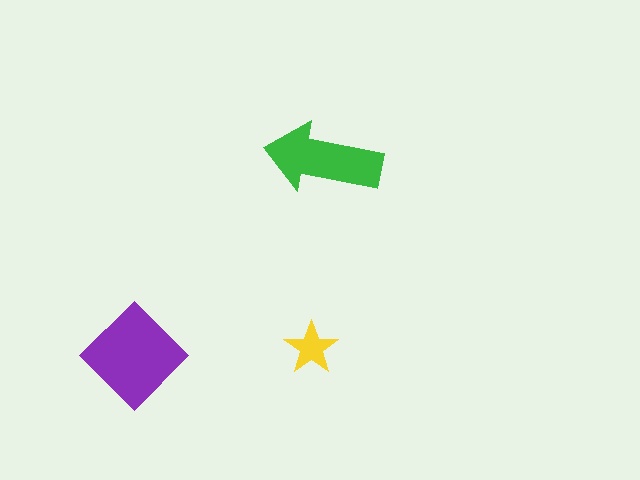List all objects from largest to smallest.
The purple diamond, the green arrow, the yellow star.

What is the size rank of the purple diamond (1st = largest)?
1st.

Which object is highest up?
The green arrow is topmost.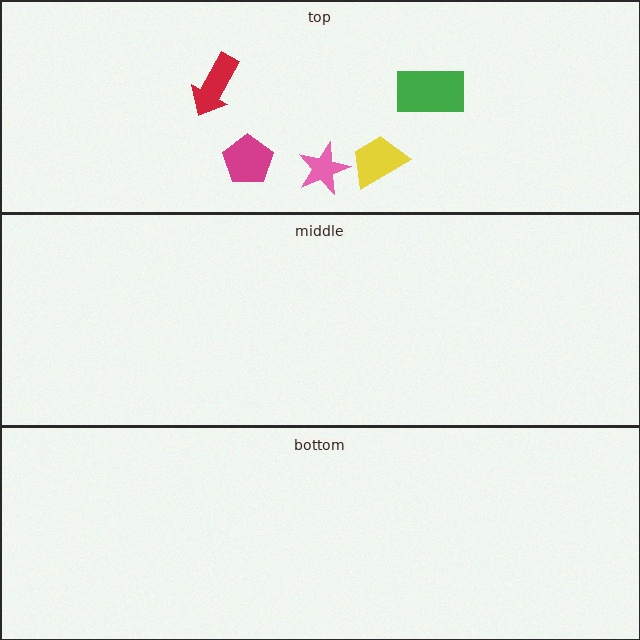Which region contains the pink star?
The top region.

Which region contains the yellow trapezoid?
The top region.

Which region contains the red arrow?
The top region.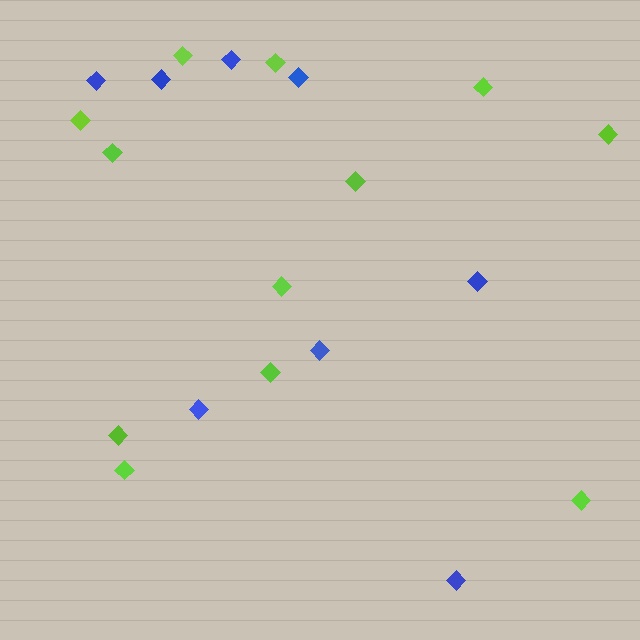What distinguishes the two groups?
There are 2 groups: one group of lime diamonds (12) and one group of blue diamonds (8).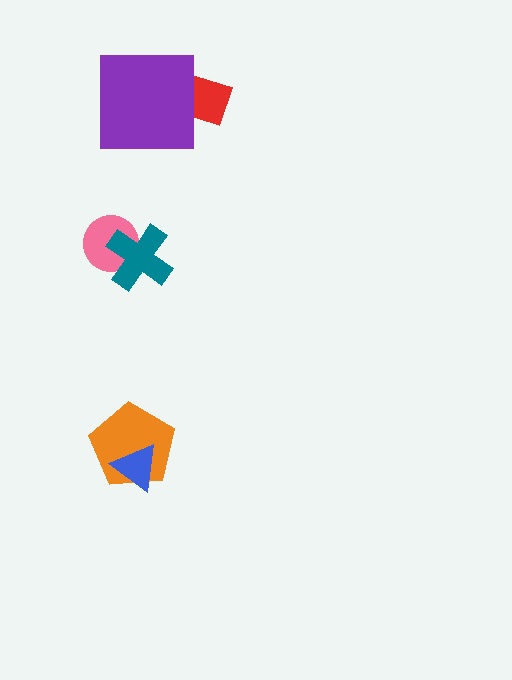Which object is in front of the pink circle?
The teal cross is in front of the pink circle.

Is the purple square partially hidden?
No, no other shape covers it.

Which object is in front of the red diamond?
The purple square is in front of the red diamond.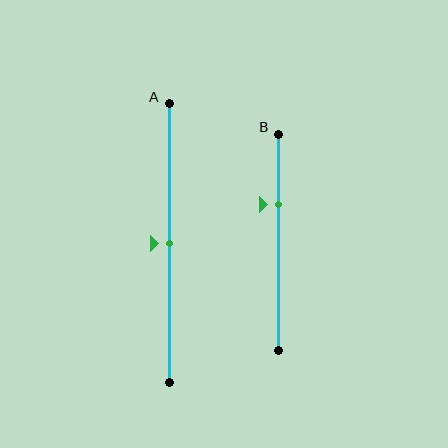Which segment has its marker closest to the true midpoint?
Segment A has its marker closest to the true midpoint.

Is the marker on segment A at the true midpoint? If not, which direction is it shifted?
Yes, the marker on segment A is at the true midpoint.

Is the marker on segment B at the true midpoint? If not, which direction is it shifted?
No, the marker on segment B is shifted upward by about 18% of the segment length.